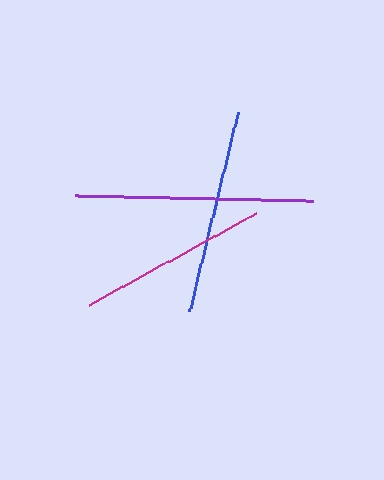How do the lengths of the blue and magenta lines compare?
The blue and magenta lines are approximately the same length.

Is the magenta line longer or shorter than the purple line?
The purple line is longer than the magenta line.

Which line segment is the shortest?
The magenta line is the shortest at approximately 191 pixels.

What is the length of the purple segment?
The purple segment is approximately 238 pixels long.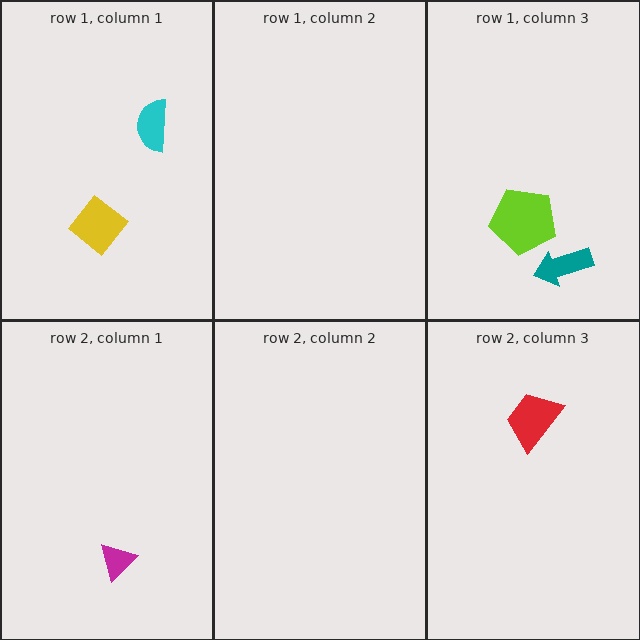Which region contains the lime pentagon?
The row 1, column 3 region.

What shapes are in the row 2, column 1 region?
The magenta triangle.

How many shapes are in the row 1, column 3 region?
2.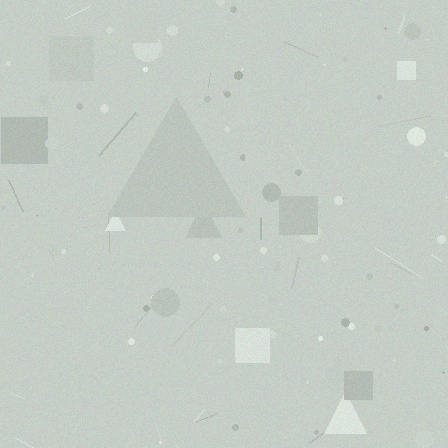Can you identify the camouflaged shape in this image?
The camouflaged shape is a triangle.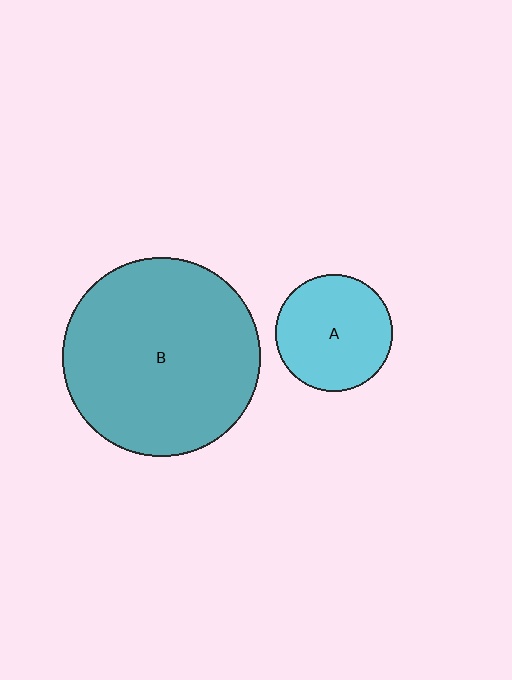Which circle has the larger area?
Circle B (teal).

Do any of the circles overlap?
No, none of the circles overlap.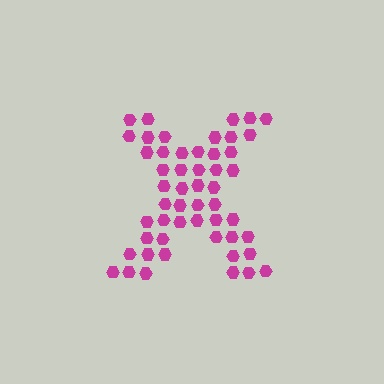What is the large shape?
The large shape is the letter X.